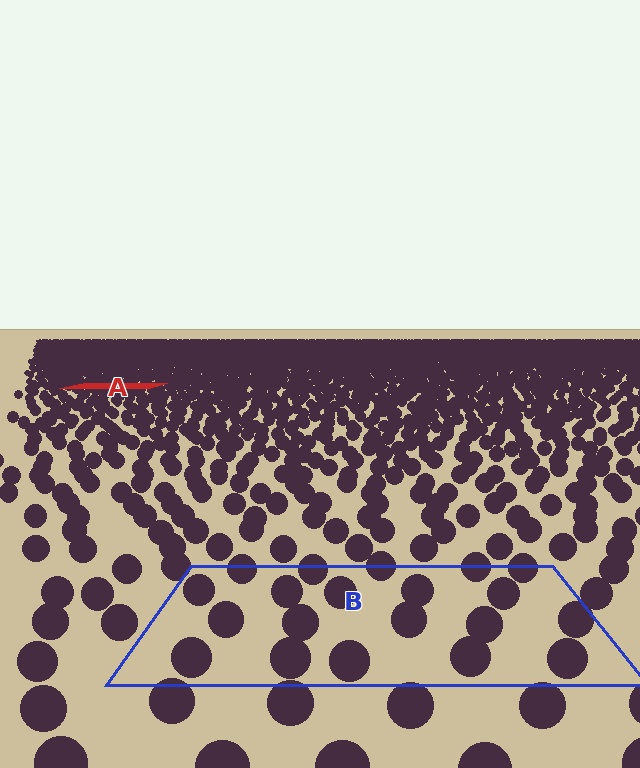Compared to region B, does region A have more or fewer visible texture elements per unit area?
Region A has more texture elements per unit area — they are packed more densely because it is farther away.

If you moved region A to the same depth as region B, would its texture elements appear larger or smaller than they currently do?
They would appear larger. At a closer depth, the same texture elements are projected at a bigger on-screen size.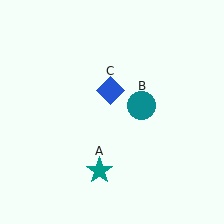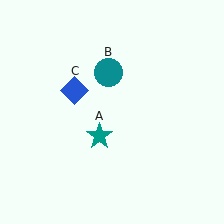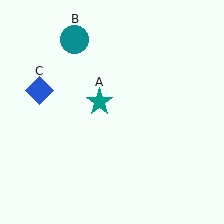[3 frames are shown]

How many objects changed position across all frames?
3 objects changed position: teal star (object A), teal circle (object B), blue diamond (object C).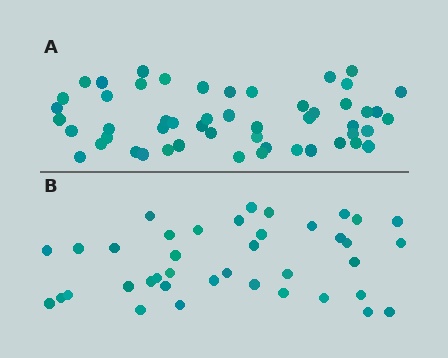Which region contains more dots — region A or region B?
Region A (the top region) has more dots.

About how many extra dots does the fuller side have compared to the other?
Region A has approximately 15 more dots than region B.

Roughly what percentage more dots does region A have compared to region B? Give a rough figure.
About 35% more.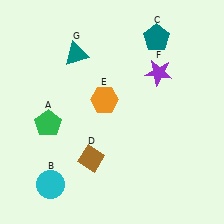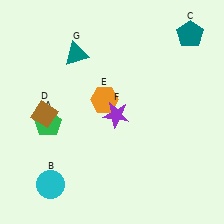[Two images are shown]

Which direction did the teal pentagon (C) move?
The teal pentagon (C) moved right.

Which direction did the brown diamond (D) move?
The brown diamond (D) moved left.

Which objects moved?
The objects that moved are: the teal pentagon (C), the brown diamond (D), the purple star (F).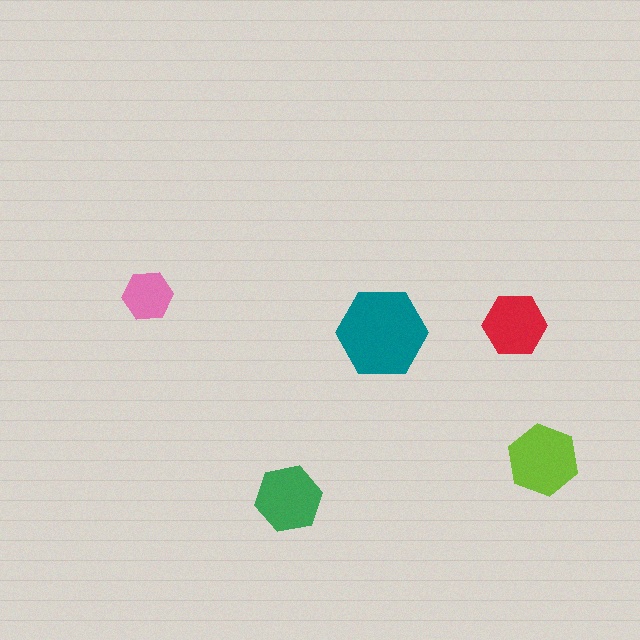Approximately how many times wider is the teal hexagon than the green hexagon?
About 1.5 times wider.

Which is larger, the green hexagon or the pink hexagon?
The green one.